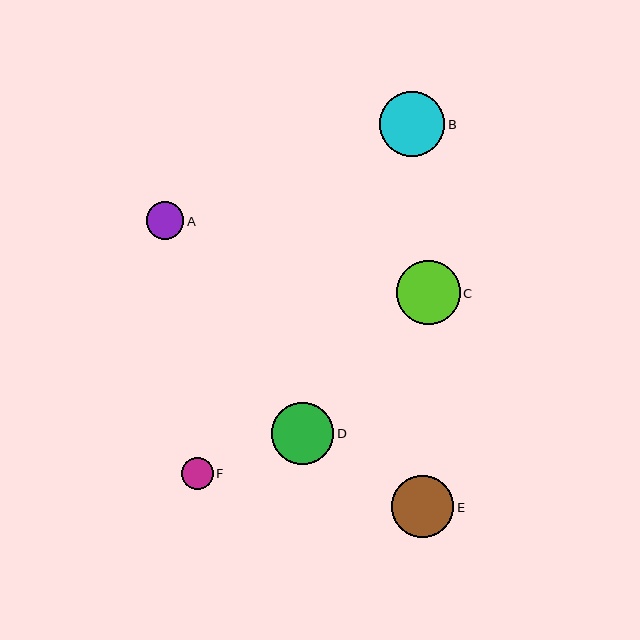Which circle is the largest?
Circle B is the largest with a size of approximately 65 pixels.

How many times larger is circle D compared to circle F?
Circle D is approximately 2.0 times the size of circle F.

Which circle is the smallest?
Circle F is the smallest with a size of approximately 32 pixels.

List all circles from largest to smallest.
From largest to smallest: B, C, E, D, A, F.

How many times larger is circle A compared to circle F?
Circle A is approximately 1.2 times the size of circle F.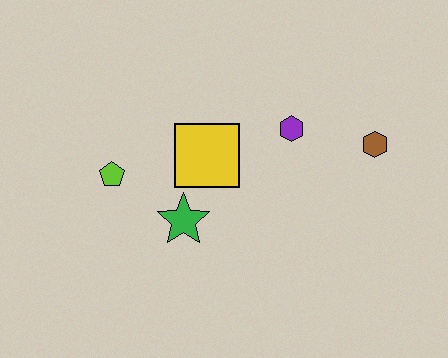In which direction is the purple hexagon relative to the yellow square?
The purple hexagon is to the right of the yellow square.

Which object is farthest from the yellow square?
The brown hexagon is farthest from the yellow square.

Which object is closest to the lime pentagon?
The green star is closest to the lime pentagon.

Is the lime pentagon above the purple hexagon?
No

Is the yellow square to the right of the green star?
Yes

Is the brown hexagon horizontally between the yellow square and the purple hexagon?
No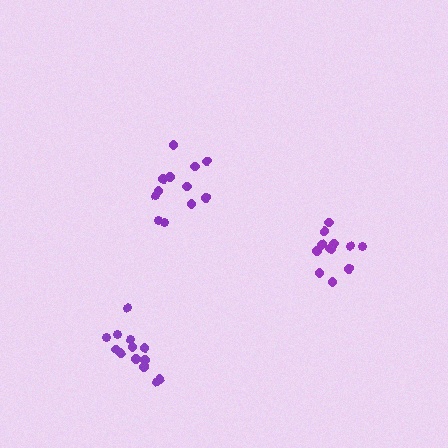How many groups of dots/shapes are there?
There are 3 groups.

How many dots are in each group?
Group 1: 12 dots, Group 2: 13 dots, Group 3: 14 dots (39 total).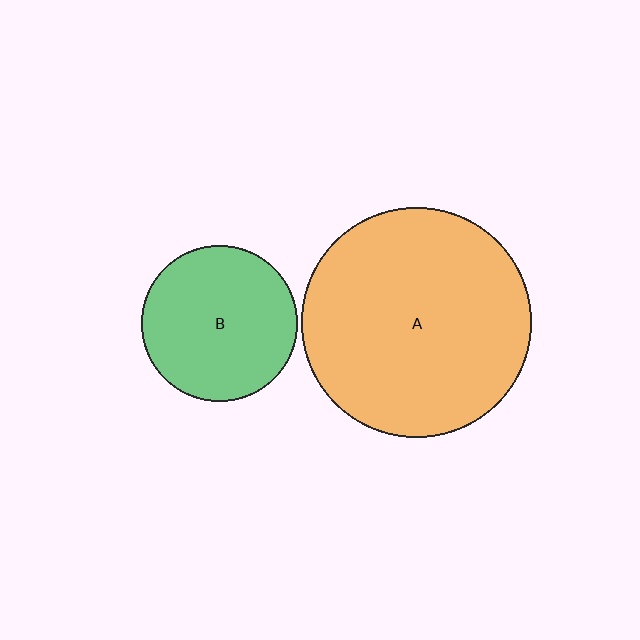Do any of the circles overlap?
No, none of the circles overlap.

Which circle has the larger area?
Circle A (orange).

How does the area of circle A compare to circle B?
Approximately 2.2 times.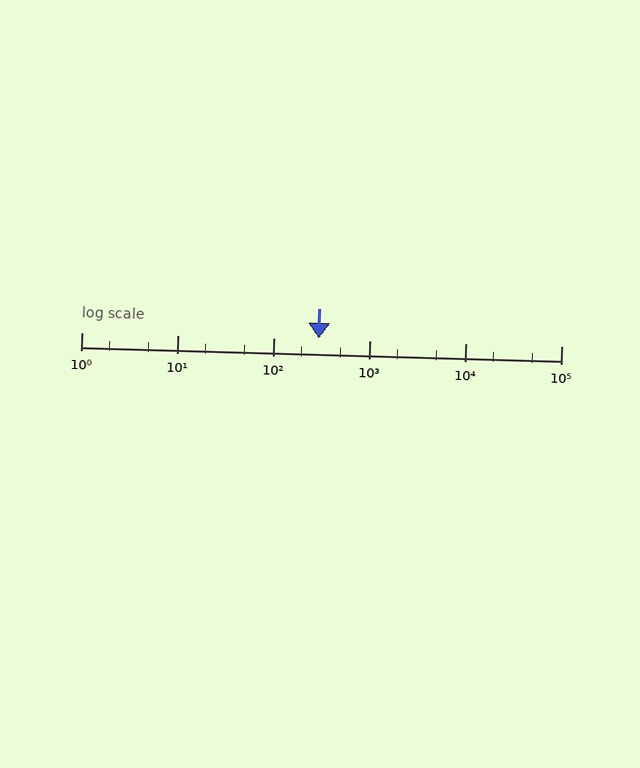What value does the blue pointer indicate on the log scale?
The pointer indicates approximately 300.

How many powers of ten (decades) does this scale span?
The scale spans 5 decades, from 1 to 100000.